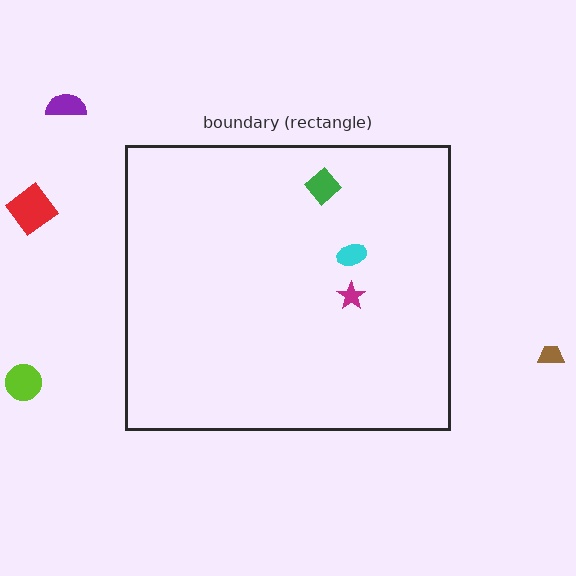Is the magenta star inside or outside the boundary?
Inside.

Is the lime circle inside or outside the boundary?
Outside.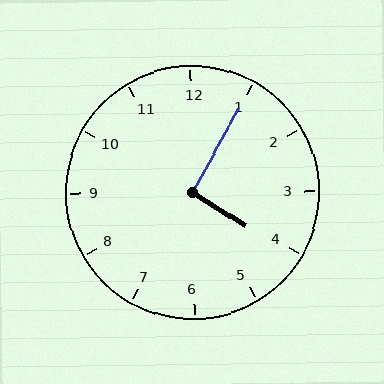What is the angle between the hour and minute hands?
Approximately 92 degrees.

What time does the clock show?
4:05.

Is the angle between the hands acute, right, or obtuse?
It is right.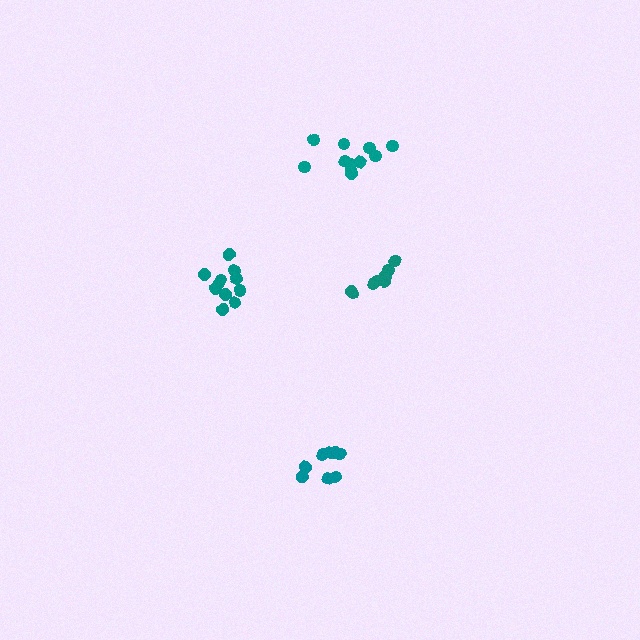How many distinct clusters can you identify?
There are 4 distinct clusters.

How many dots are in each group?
Group 1: 11 dots, Group 2: 11 dots, Group 3: 8 dots, Group 4: 8 dots (38 total).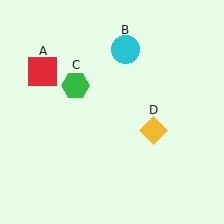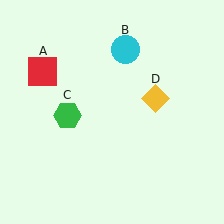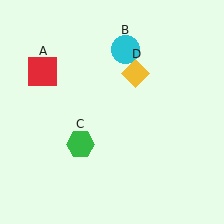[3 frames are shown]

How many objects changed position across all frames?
2 objects changed position: green hexagon (object C), yellow diamond (object D).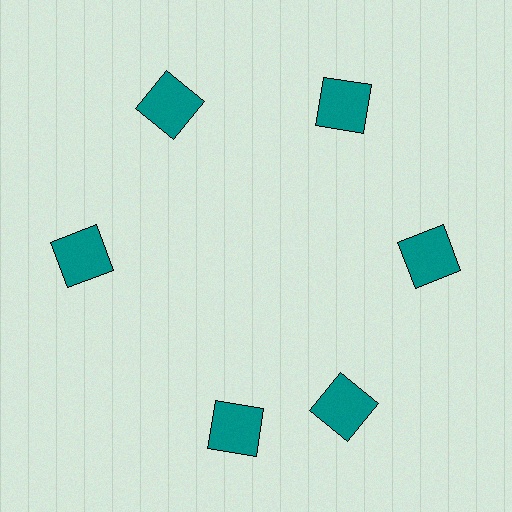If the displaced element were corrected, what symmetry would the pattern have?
It would have 6-fold rotational symmetry — the pattern would map onto itself every 60 degrees.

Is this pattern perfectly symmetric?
No. The 6 teal squares are arranged in a ring, but one element near the 7 o'clock position is rotated out of alignment along the ring, breaking the 6-fold rotational symmetry.